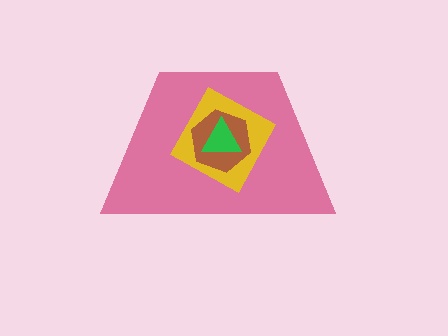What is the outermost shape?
The pink trapezoid.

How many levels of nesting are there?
4.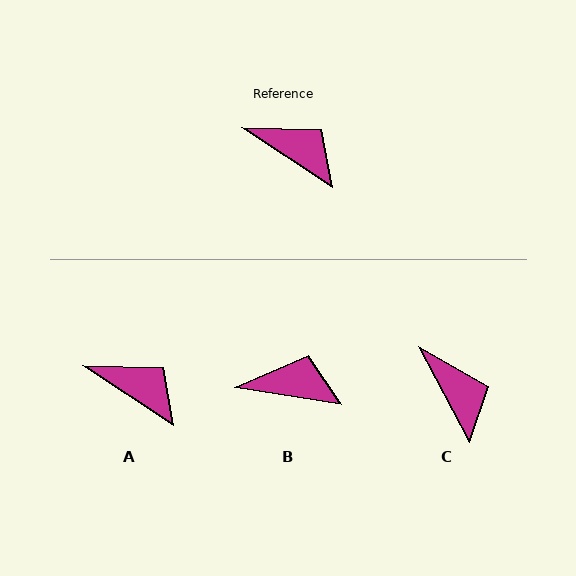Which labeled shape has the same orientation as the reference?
A.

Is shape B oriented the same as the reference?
No, it is off by about 24 degrees.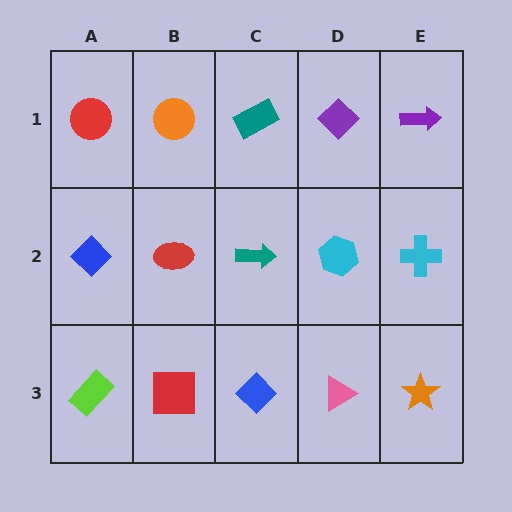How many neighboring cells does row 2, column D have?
4.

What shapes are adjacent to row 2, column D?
A purple diamond (row 1, column D), a pink triangle (row 3, column D), a teal arrow (row 2, column C), a cyan cross (row 2, column E).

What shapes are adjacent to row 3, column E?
A cyan cross (row 2, column E), a pink triangle (row 3, column D).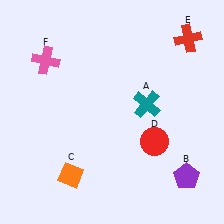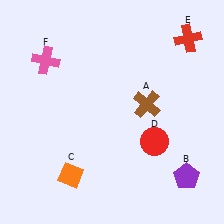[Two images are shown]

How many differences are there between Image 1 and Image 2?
There is 1 difference between the two images.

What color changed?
The cross (A) changed from teal in Image 1 to brown in Image 2.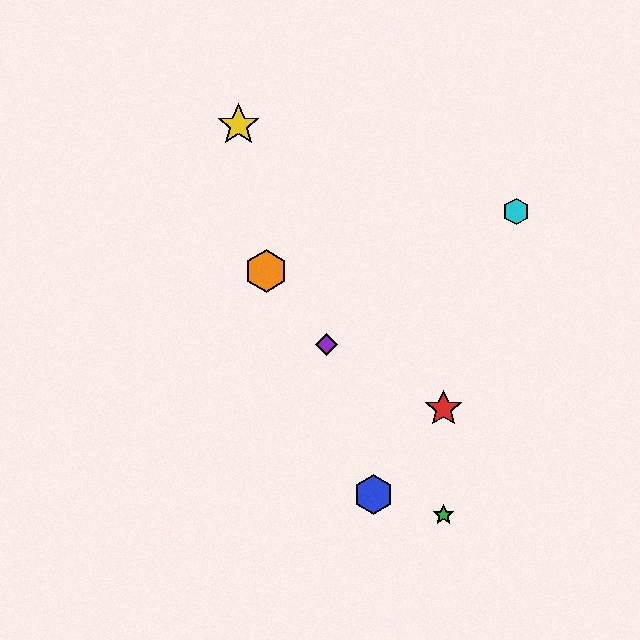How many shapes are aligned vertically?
2 shapes (the red star, the green star) are aligned vertically.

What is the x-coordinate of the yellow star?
The yellow star is at x≈239.